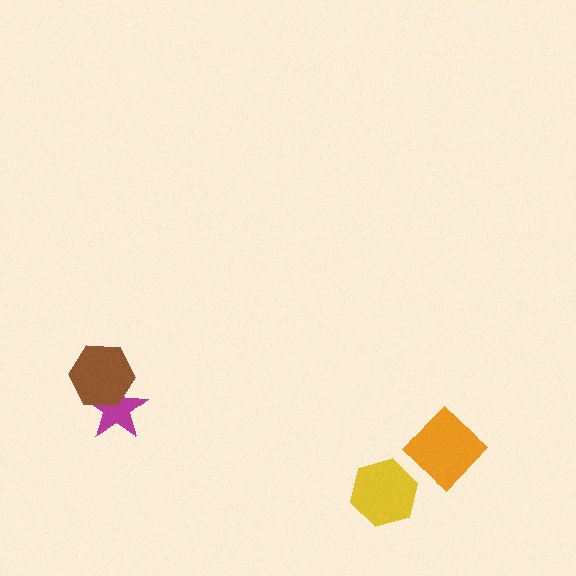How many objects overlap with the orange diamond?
0 objects overlap with the orange diamond.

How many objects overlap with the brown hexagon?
1 object overlaps with the brown hexagon.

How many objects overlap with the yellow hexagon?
0 objects overlap with the yellow hexagon.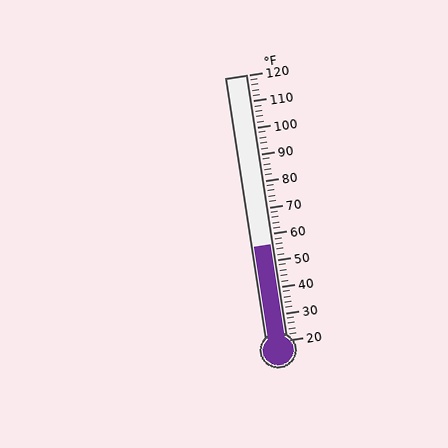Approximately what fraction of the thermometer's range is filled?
The thermometer is filled to approximately 35% of its range.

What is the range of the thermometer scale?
The thermometer scale ranges from 20°F to 120°F.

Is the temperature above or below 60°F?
The temperature is below 60°F.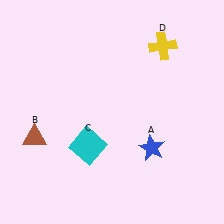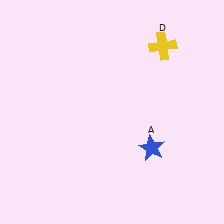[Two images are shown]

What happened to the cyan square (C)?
The cyan square (C) was removed in Image 2. It was in the bottom-left area of Image 1.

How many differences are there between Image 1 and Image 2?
There are 2 differences between the two images.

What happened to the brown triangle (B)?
The brown triangle (B) was removed in Image 2. It was in the bottom-left area of Image 1.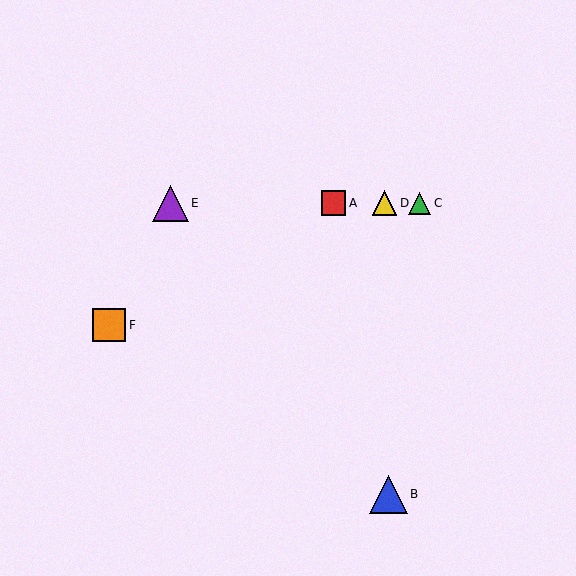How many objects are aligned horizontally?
4 objects (A, C, D, E) are aligned horizontally.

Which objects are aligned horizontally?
Objects A, C, D, E are aligned horizontally.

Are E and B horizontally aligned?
No, E is at y≈203 and B is at y≈494.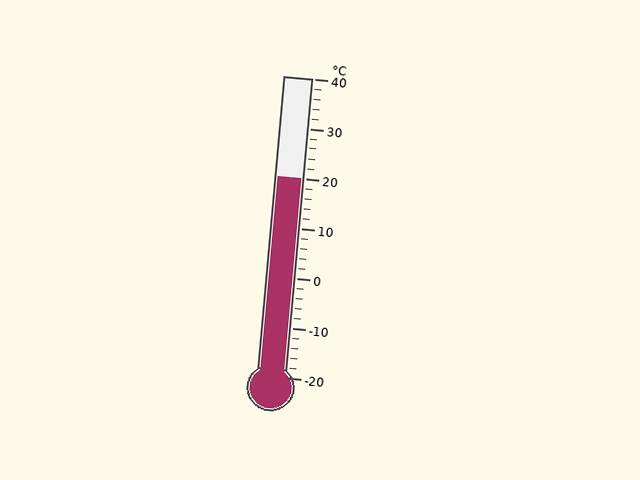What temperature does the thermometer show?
The thermometer shows approximately 20°C.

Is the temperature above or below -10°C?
The temperature is above -10°C.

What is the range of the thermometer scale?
The thermometer scale ranges from -20°C to 40°C.